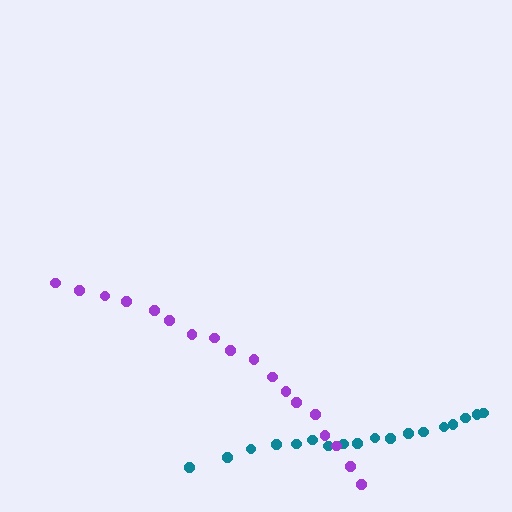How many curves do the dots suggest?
There are 2 distinct paths.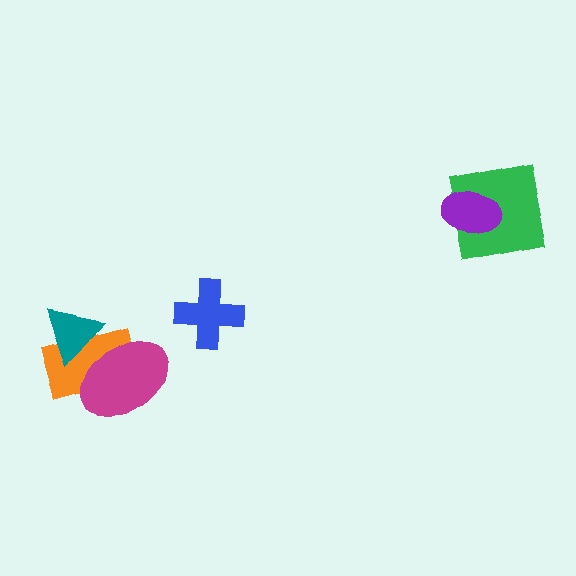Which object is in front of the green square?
The purple ellipse is in front of the green square.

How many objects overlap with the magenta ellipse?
2 objects overlap with the magenta ellipse.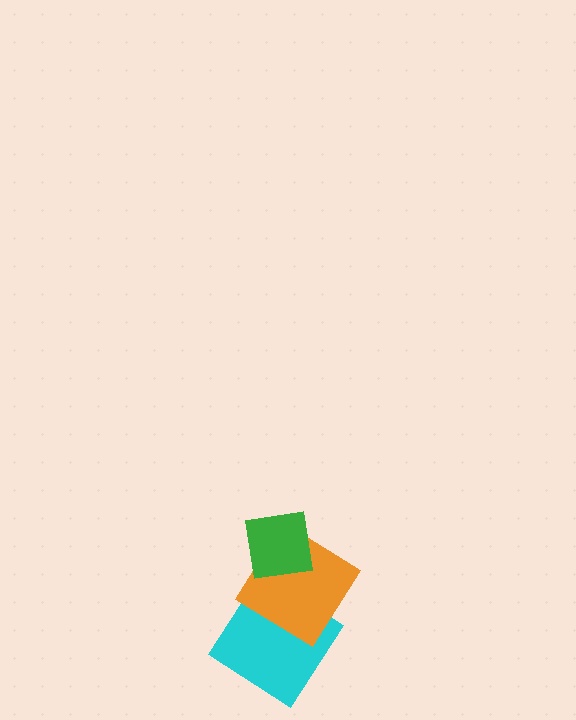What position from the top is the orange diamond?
The orange diamond is 2nd from the top.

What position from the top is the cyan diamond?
The cyan diamond is 3rd from the top.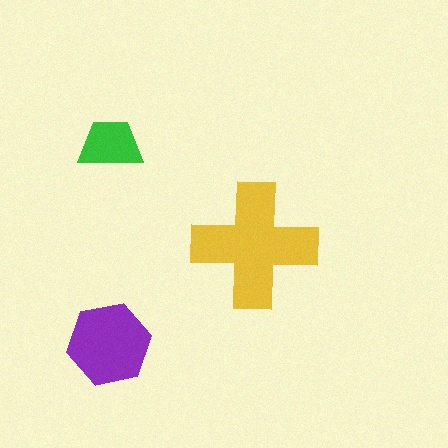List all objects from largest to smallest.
The yellow cross, the purple hexagon, the green trapezoid.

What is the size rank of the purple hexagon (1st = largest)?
2nd.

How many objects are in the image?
There are 3 objects in the image.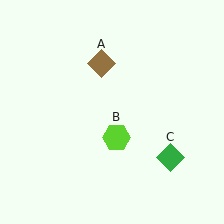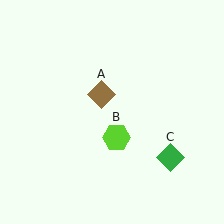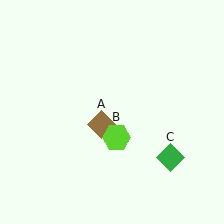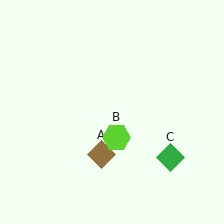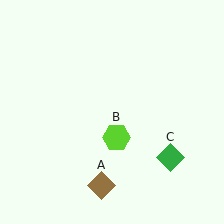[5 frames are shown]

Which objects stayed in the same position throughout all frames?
Lime hexagon (object B) and green diamond (object C) remained stationary.